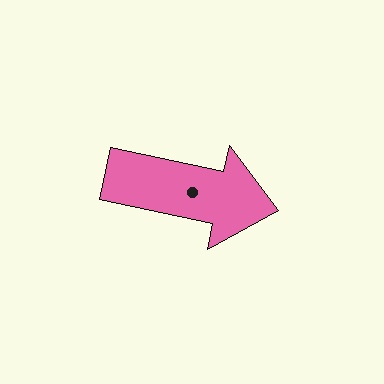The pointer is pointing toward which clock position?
Roughly 3 o'clock.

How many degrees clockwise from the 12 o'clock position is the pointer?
Approximately 102 degrees.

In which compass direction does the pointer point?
East.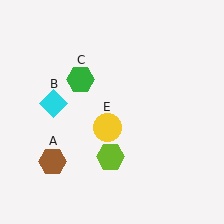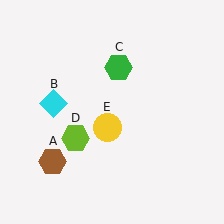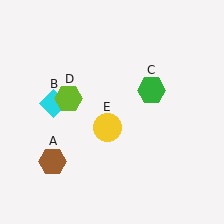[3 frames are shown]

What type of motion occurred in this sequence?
The green hexagon (object C), lime hexagon (object D) rotated clockwise around the center of the scene.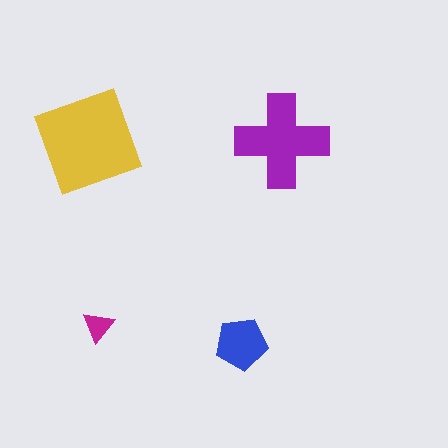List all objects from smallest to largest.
The magenta triangle, the blue pentagon, the purple cross, the yellow square.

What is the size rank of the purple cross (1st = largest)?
2nd.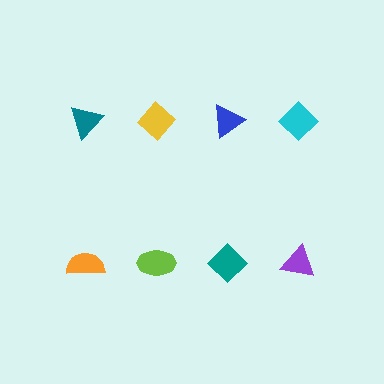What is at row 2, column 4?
A purple triangle.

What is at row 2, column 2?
A lime ellipse.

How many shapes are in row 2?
4 shapes.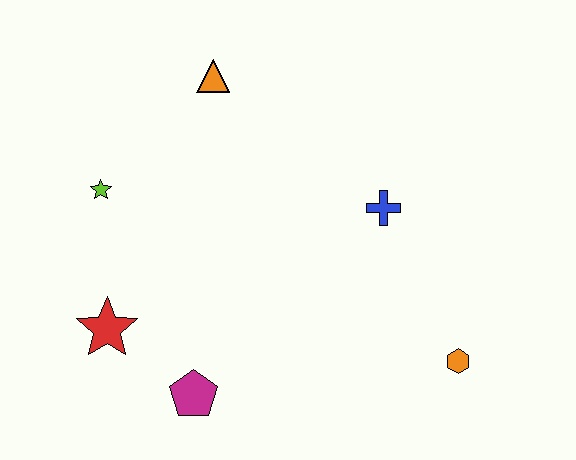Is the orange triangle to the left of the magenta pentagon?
No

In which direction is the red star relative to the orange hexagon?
The red star is to the left of the orange hexagon.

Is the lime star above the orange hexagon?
Yes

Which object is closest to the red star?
The magenta pentagon is closest to the red star.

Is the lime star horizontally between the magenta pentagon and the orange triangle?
No